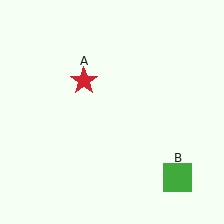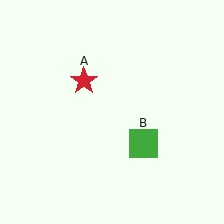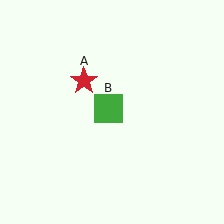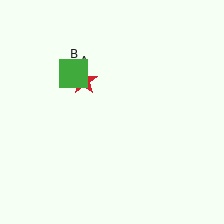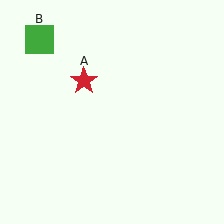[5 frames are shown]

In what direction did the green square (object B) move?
The green square (object B) moved up and to the left.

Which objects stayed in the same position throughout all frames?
Red star (object A) remained stationary.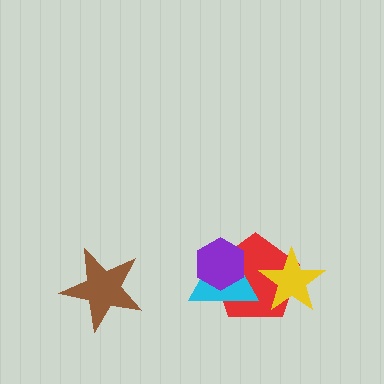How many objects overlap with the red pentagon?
3 objects overlap with the red pentagon.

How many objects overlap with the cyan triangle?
2 objects overlap with the cyan triangle.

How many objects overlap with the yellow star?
1 object overlaps with the yellow star.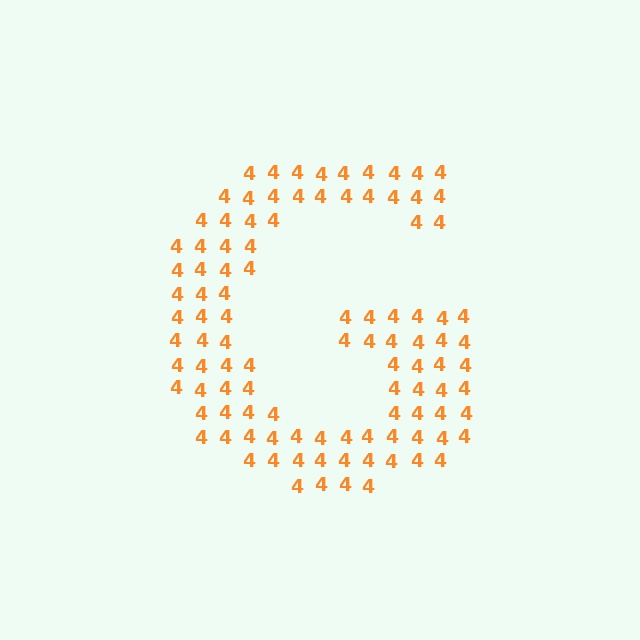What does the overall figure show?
The overall figure shows the letter G.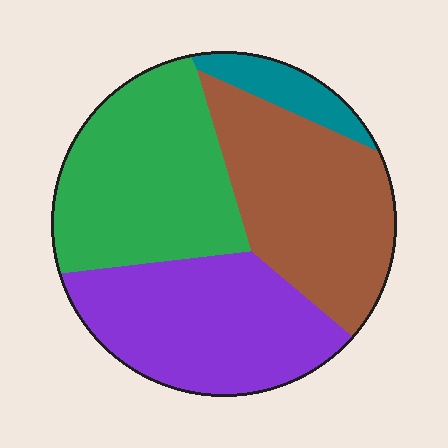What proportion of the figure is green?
Green covers about 30% of the figure.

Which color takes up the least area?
Teal, at roughly 5%.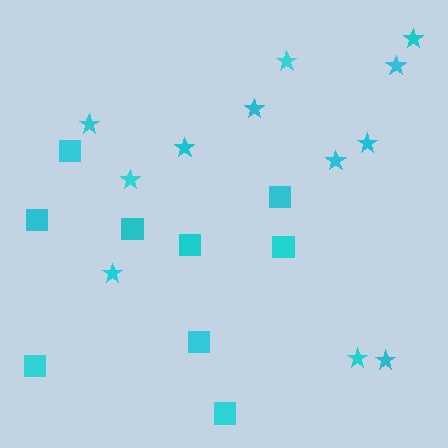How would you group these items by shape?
There are 2 groups: one group of squares (9) and one group of stars (12).